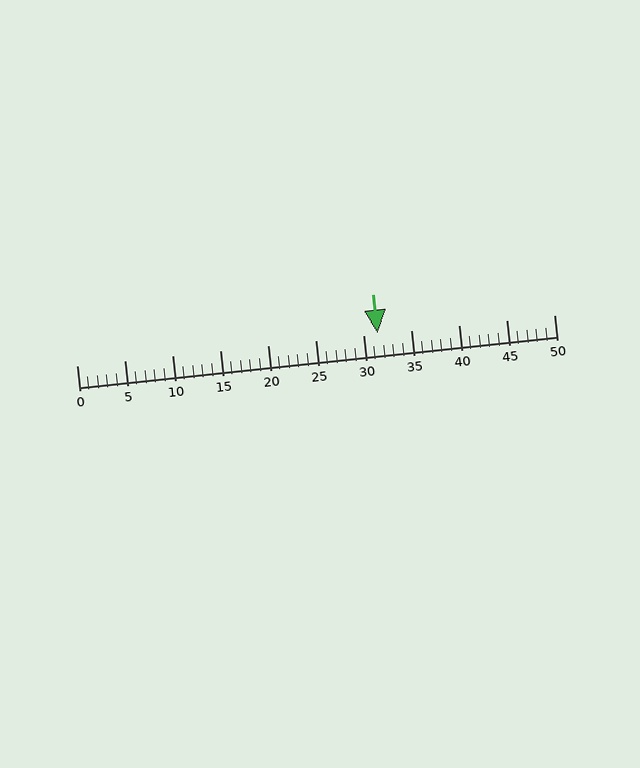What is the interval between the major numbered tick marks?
The major tick marks are spaced 5 units apart.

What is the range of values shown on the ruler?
The ruler shows values from 0 to 50.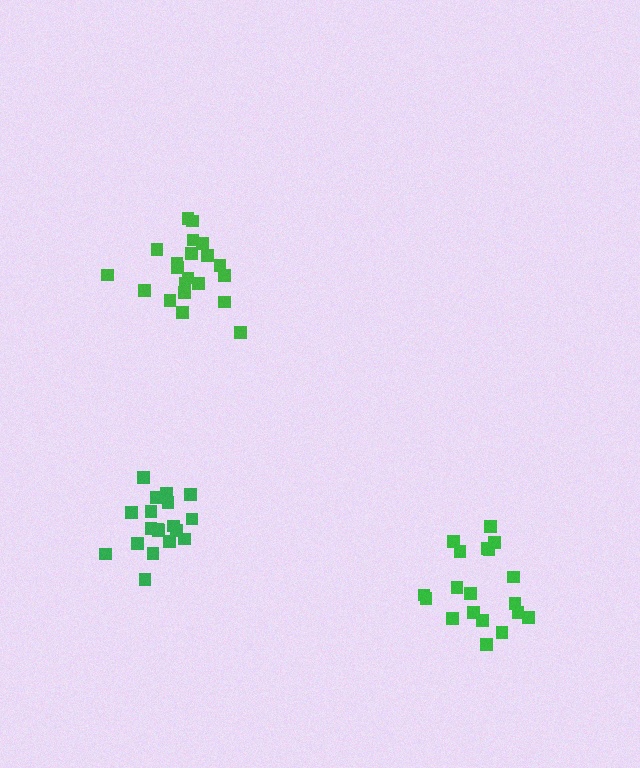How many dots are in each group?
Group 1: 19 dots, Group 2: 21 dots, Group 3: 19 dots (59 total).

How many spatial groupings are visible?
There are 3 spatial groupings.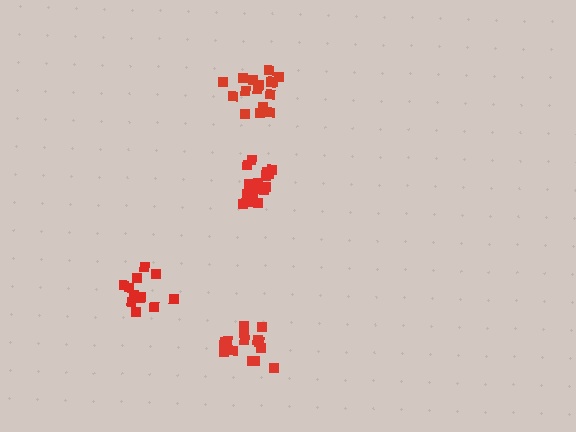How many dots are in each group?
Group 1: 15 dots, Group 2: 12 dots, Group 3: 17 dots, Group 4: 16 dots (60 total).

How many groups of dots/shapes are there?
There are 4 groups.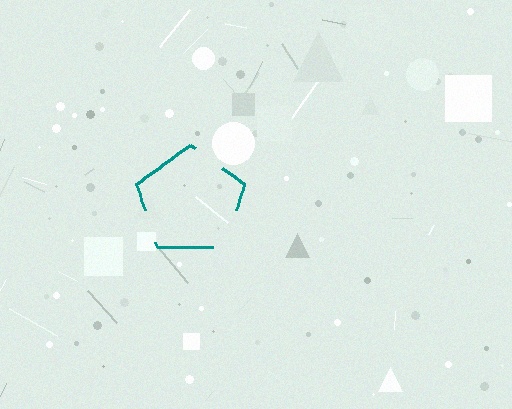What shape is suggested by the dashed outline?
The dashed outline suggests a pentagon.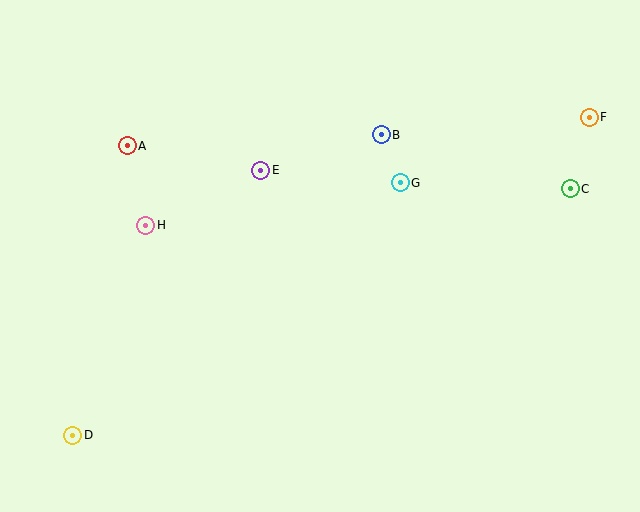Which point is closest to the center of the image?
Point E at (261, 170) is closest to the center.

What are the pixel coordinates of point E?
Point E is at (261, 170).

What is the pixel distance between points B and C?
The distance between B and C is 197 pixels.